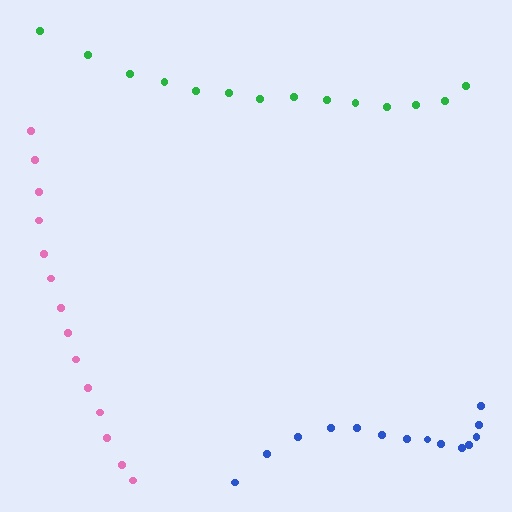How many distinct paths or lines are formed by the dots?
There are 3 distinct paths.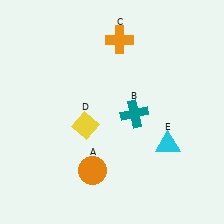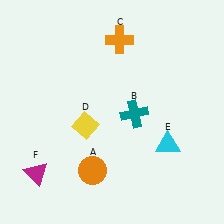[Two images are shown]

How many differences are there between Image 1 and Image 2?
There is 1 difference between the two images.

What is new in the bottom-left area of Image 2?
A magenta triangle (F) was added in the bottom-left area of Image 2.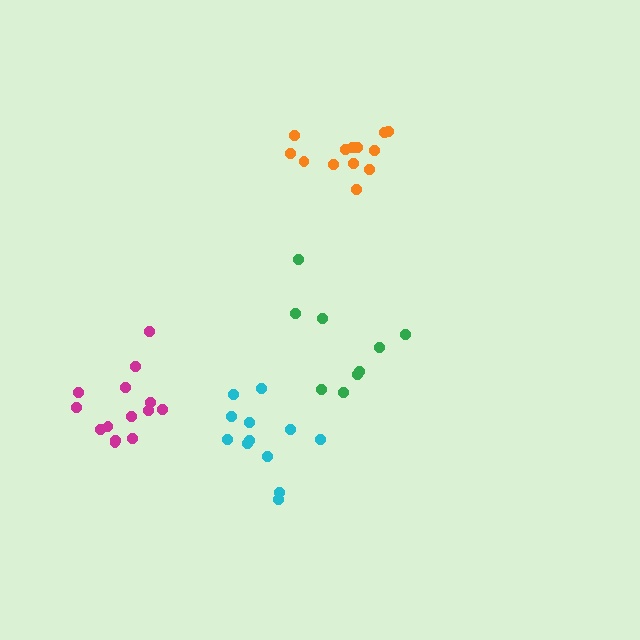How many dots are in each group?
Group 1: 14 dots, Group 2: 9 dots, Group 3: 12 dots, Group 4: 13 dots (48 total).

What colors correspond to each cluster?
The clusters are colored: magenta, green, cyan, orange.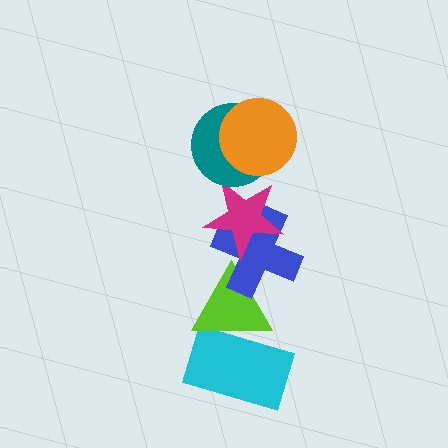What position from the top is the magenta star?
The magenta star is 3rd from the top.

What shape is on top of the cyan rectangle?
The lime triangle is on top of the cyan rectangle.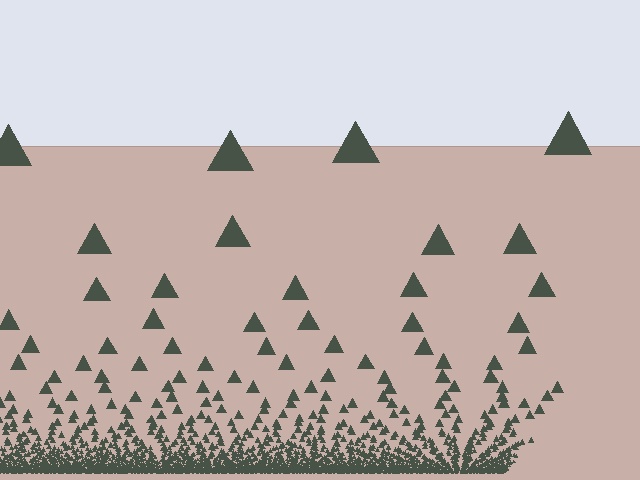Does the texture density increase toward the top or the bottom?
Density increases toward the bottom.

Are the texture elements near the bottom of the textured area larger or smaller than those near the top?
Smaller. The gradient is inverted — elements near the bottom are smaller and denser.